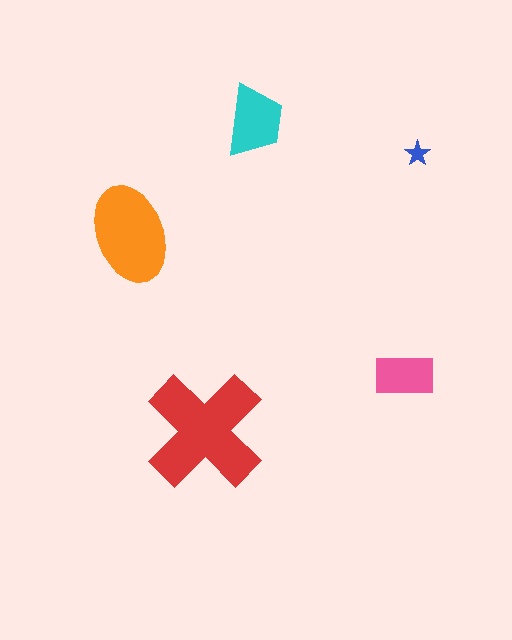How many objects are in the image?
There are 5 objects in the image.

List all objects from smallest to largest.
The blue star, the pink rectangle, the cyan trapezoid, the orange ellipse, the red cross.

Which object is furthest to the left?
The orange ellipse is leftmost.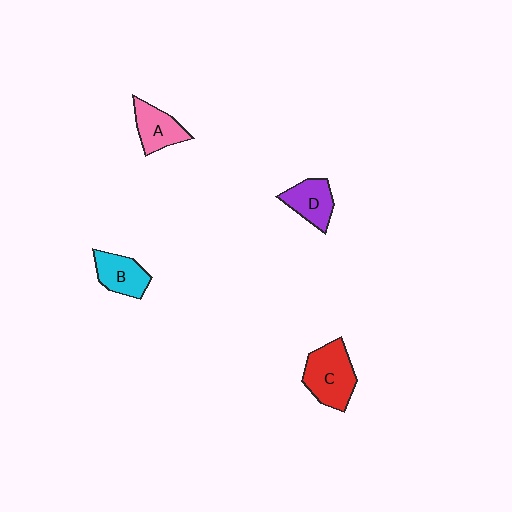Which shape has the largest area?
Shape C (red).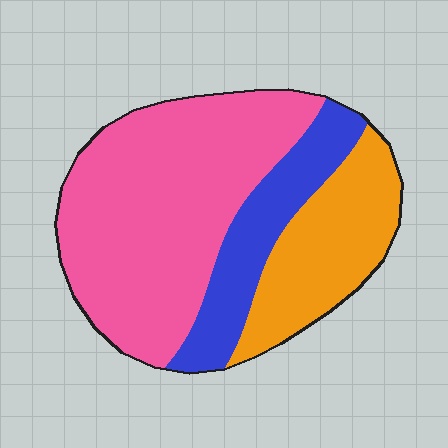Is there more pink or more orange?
Pink.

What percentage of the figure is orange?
Orange covers 24% of the figure.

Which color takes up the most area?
Pink, at roughly 55%.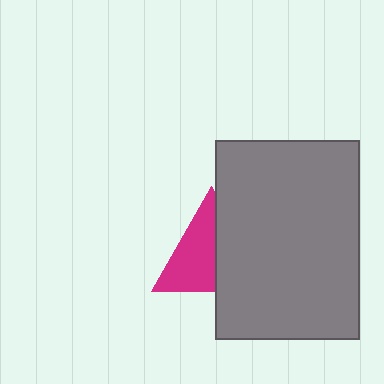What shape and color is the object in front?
The object in front is a gray rectangle.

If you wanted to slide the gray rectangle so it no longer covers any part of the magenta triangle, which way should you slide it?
Slide it right — that is the most direct way to separate the two shapes.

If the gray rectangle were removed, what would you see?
You would see the complete magenta triangle.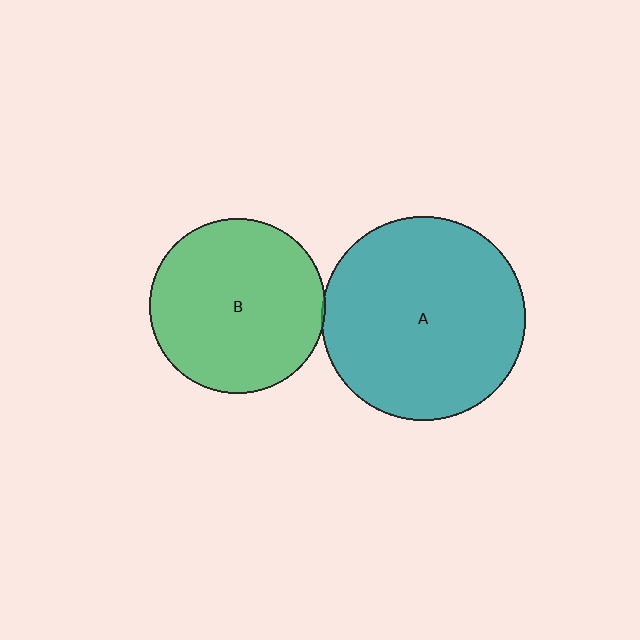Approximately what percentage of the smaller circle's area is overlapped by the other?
Approximately 5%.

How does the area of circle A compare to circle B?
Approximately 1.4 times.